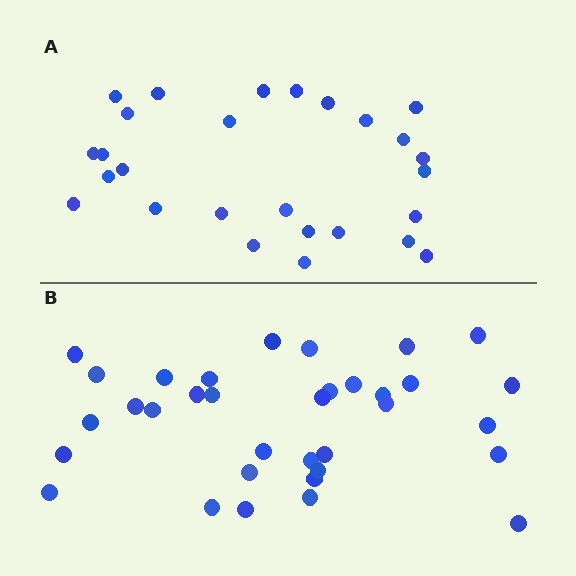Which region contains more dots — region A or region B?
Region B (the bottom region) has more dots.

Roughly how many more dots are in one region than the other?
Region B has roughly 8 or so more dots than region A.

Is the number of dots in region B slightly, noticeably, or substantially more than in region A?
Region B has noticeably more, but not dramatically so. The ratio is roughly 1.3 to 1.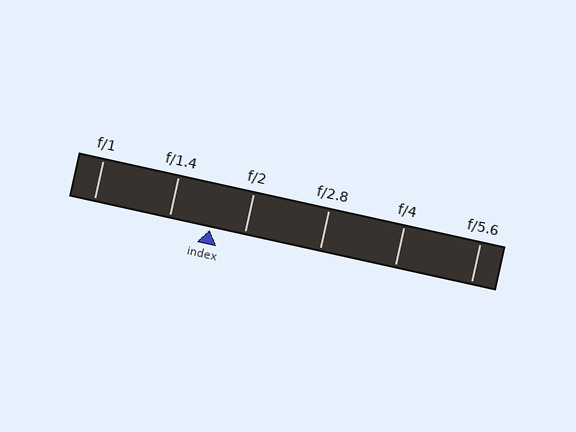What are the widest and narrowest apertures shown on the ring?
The widest aperture shown is f/1 and the narrowest is f/5.6.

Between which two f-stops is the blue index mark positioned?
The index mark is between f/1.4 and f/2.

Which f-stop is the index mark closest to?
The index mark is closest to f/2.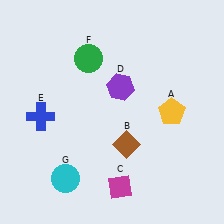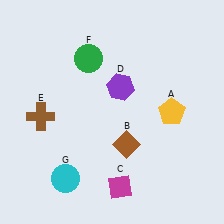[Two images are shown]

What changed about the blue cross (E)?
In Image 1, E is blue. In Image 2, it changed to brown.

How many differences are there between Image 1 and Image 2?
There is 1 difference between the two images.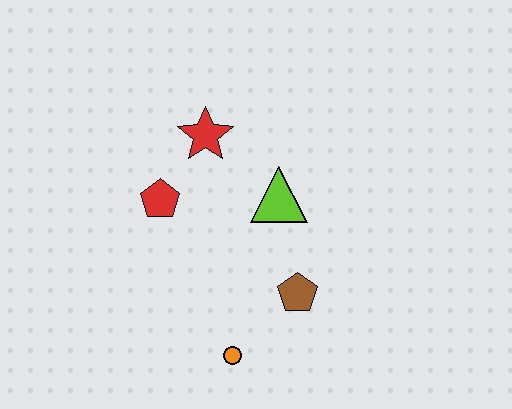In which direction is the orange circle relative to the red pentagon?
The orange circle is below the red pentagon.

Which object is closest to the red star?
The red pentagon is closest to the red star.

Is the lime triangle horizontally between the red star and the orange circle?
No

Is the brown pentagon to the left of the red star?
No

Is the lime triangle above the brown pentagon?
Yes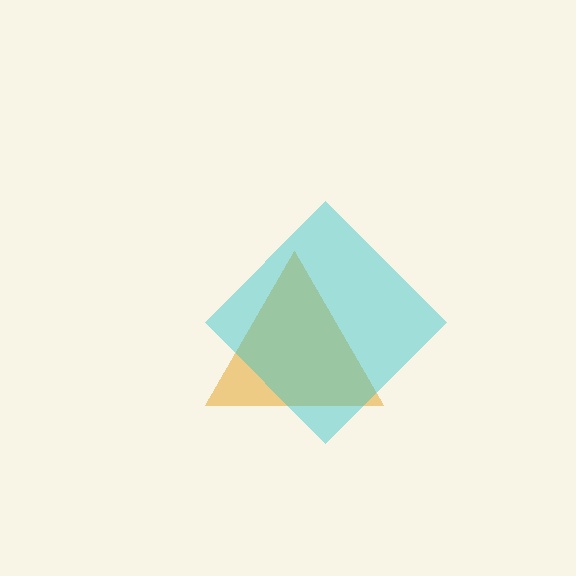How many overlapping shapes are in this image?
There are 2 overlapping shapes in the image.